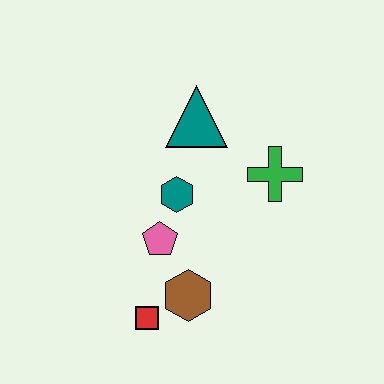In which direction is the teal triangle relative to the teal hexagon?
The teal triangle is above the teal hexagon.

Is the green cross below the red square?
No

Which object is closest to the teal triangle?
The teal hexagon is closest to the teal triangle.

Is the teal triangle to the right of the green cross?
No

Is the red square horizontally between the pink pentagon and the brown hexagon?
No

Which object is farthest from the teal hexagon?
The red square is farthest from the teal hexagon.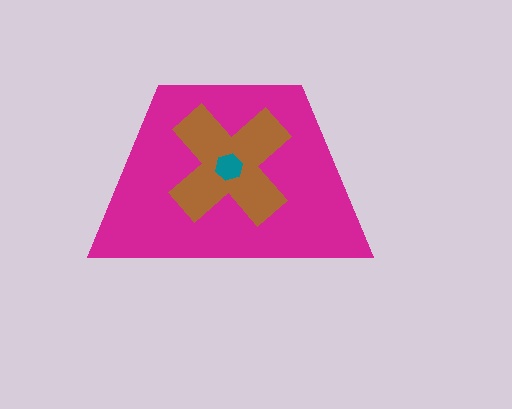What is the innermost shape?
The teal hexagon.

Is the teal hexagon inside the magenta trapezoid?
Yes.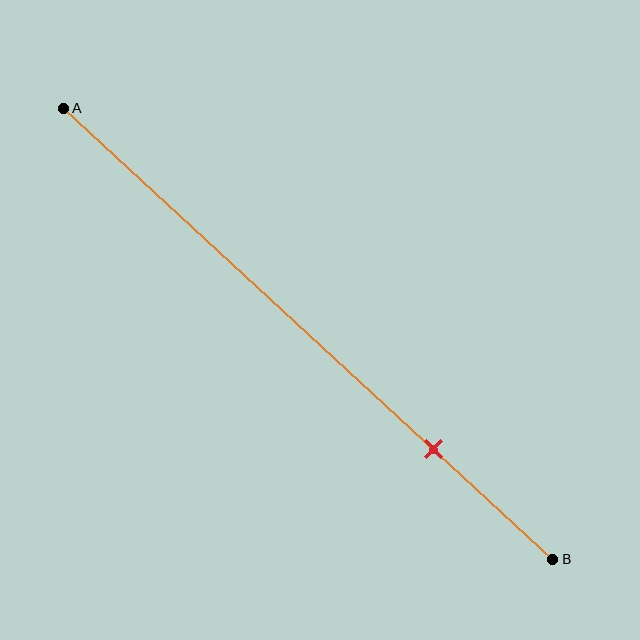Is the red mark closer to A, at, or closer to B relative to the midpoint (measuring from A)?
The red mark is closer to point B than the midpoint of segment AB.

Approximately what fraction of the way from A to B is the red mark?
The red mark is approximately 75% of the way from A to B.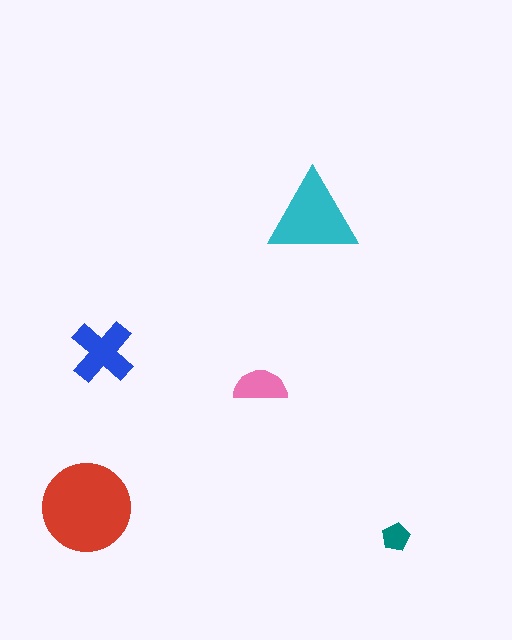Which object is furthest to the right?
The teal pentagon is rightmost.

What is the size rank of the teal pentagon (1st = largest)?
5th.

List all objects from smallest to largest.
The teal pentagon, the pink semicircle, the blue cross, the cyan triangle, the red circle.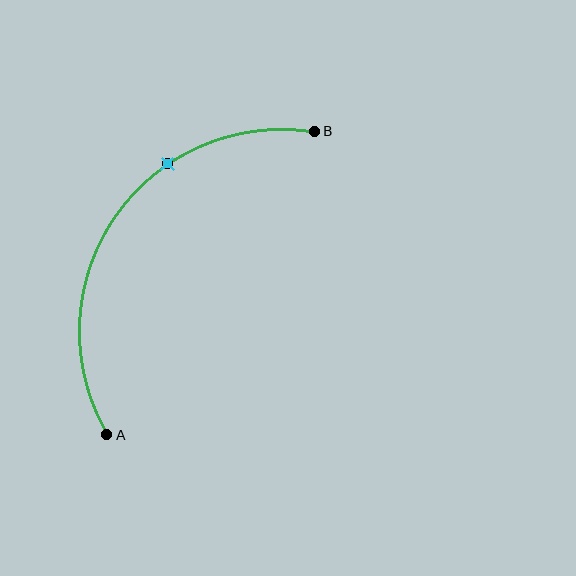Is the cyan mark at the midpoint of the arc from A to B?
No. The cyan mark lies on the arc but is closer to endpoint B. The arc midpoint would be at the point on the curve equidistant along the arc from both A and B.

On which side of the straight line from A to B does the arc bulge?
The arc bulges above and to the left of the straight line connecting A and B.